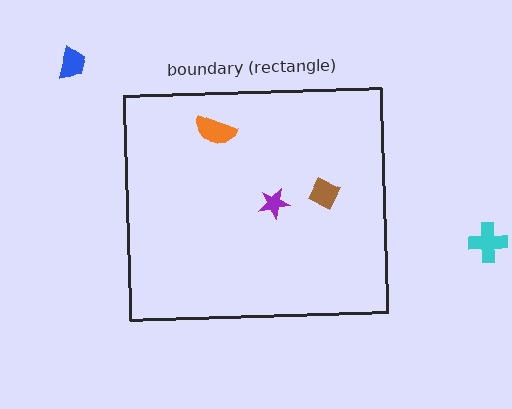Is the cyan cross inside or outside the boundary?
Outside.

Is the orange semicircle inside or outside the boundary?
Inside.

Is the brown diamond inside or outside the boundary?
Inside.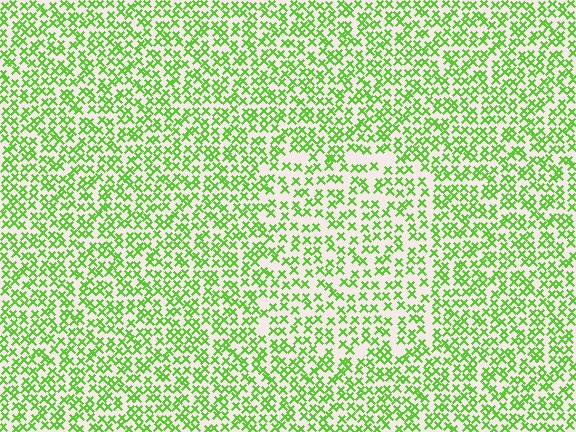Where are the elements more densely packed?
The elements are more densely packed outside the rectangle boundary.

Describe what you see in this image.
The image contains small lime elements arranged at two different densities. A rectangle-shaped region is visible where the elements are less densely packed than the surrounding area.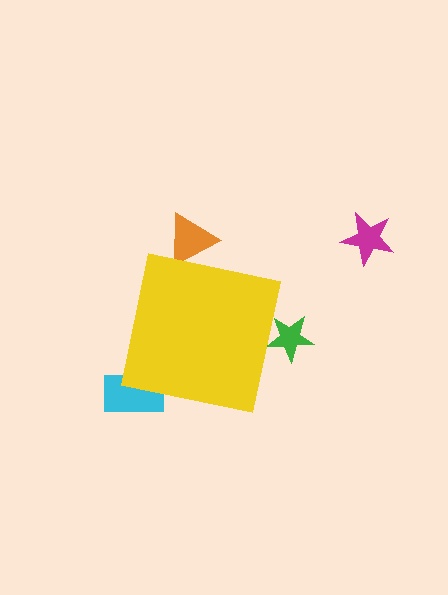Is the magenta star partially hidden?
No, the magenta star is fully visible.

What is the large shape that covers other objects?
A yellow square.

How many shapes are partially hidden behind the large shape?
3 shapes are partially hidden.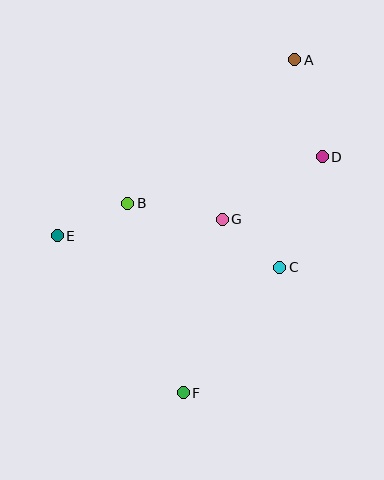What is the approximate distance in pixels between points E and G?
The distance between E and G is approximately 166 pixels.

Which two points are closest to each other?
Points C and G are closest to each other.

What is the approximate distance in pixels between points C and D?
The distance between C and D is approximately 119 pixels.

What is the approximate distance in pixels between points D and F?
The distance between D and F is approximately 274 pixels.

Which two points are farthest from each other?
Points A and F are farthest from each other.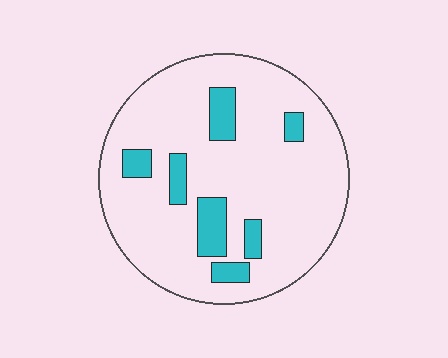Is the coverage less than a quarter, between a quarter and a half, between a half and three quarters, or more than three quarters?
Less than a quarter.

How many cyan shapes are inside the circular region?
7.